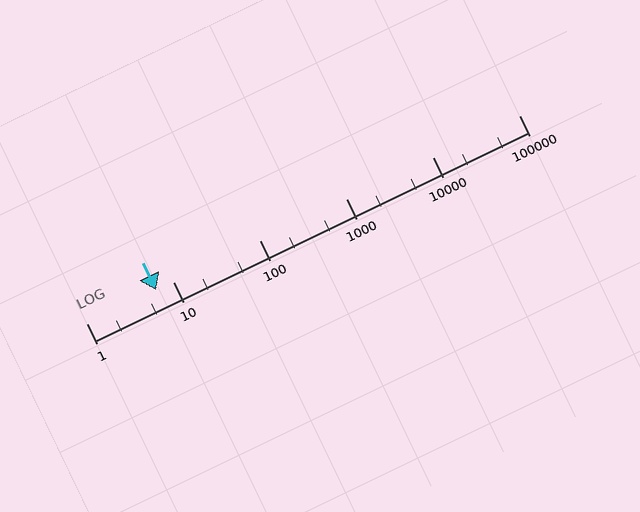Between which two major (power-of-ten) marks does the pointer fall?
The pointer is between 1 and 10.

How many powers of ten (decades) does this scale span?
The scale spans 5 decades, from 1 to 100000.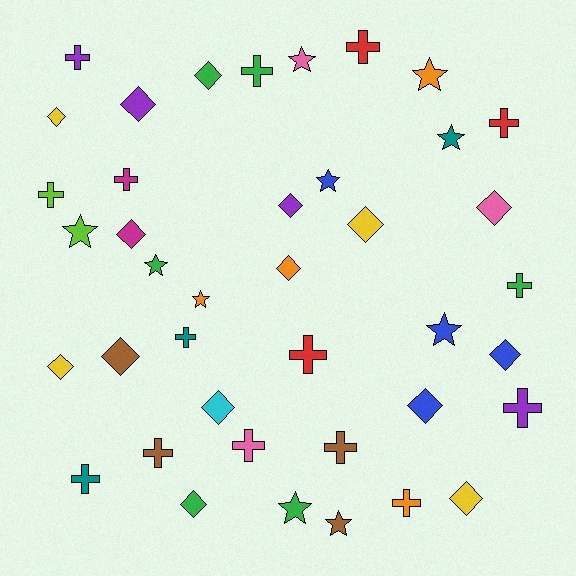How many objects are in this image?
There are 40 objects.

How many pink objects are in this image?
There are 3 pink objects.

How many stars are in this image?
There are 10 stars.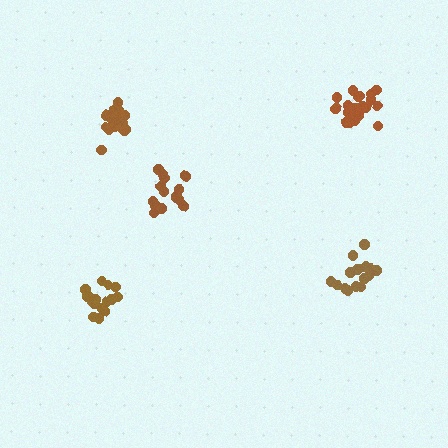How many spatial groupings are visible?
There are 5 spatial groupings.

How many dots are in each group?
Group 1: 19 dots, Group 2: 17 dots, Group 3: 15 dots, Group 4: 17 dots, Group 5: 19 dots (87 total).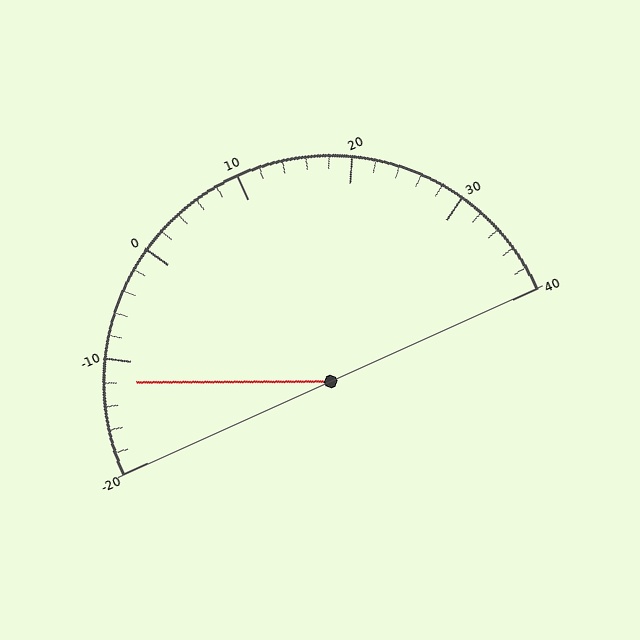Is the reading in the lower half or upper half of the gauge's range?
The reading is in the lower half of the range (-20 to 40).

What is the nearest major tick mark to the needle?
The nearest major tick mark is -10.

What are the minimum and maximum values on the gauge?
The gauge ranges from -20 to 40.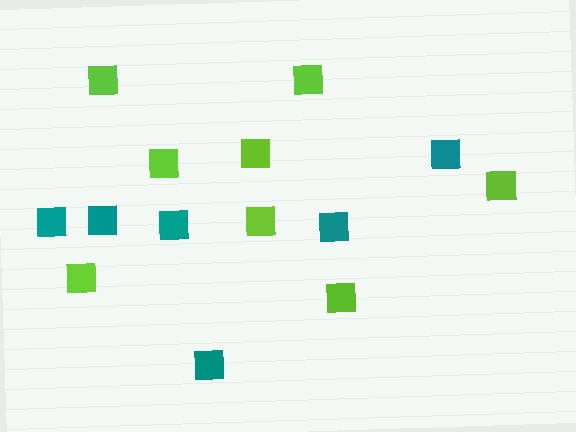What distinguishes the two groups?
There are 2 groups: one group of lime squares (8) and one group of teal squares (6).